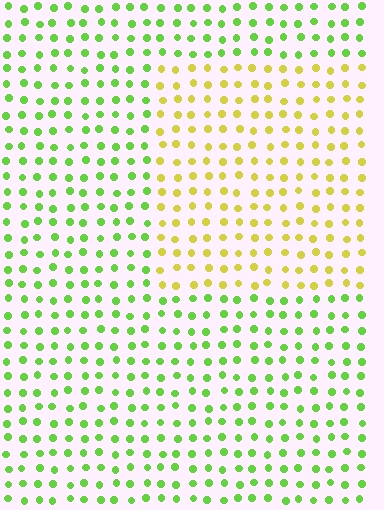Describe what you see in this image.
The image is filled with small lime elements in a uniform arrangement. A rectangle-shaped region is visible where the elements are tinted to a slightly different hue, forming a subtle color boundary.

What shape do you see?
I see a rectangle.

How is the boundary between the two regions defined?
The boundary is defined purely by a slight shift in hue (about 46 degrees). Spacing, size, and orientation are identical on both sides.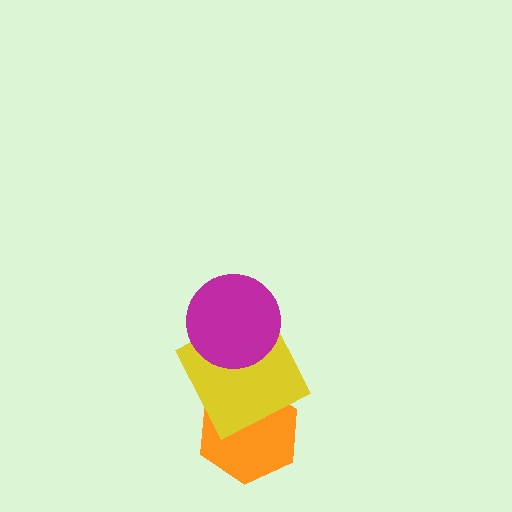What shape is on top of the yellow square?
The magenta circle is on top of the yellow square.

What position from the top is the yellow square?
The yellow square is 2nd from the top.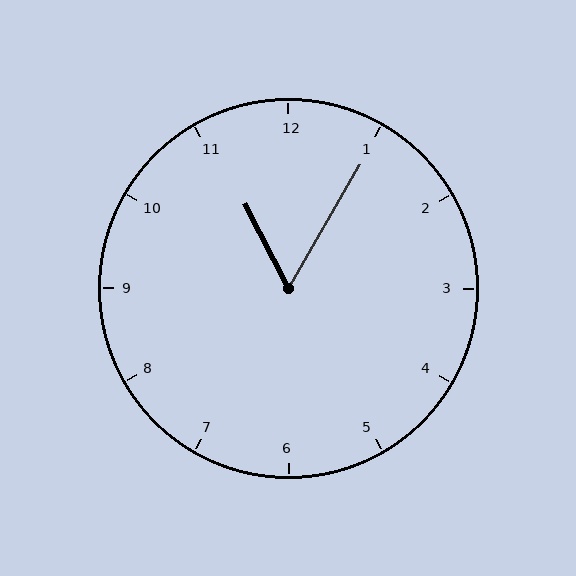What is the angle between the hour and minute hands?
Approximately 58 degrees.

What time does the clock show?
11:05.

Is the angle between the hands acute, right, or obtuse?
It is acute.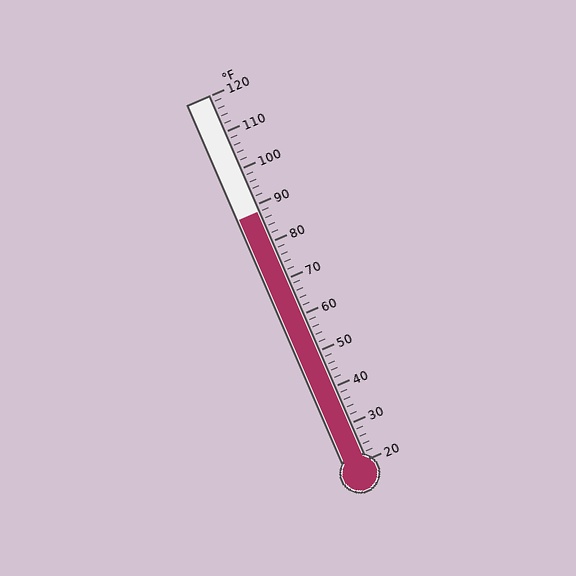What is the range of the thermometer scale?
The thermometer scale ranges from 20°F to 120°F.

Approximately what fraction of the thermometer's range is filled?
The thermometer is filled to approximately 70% of its range.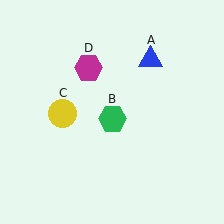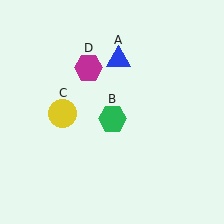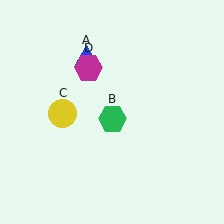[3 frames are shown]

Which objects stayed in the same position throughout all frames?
Green hexagon (object B) and yellow circle (object C) and magenta hexagon (object D) remained stationary.